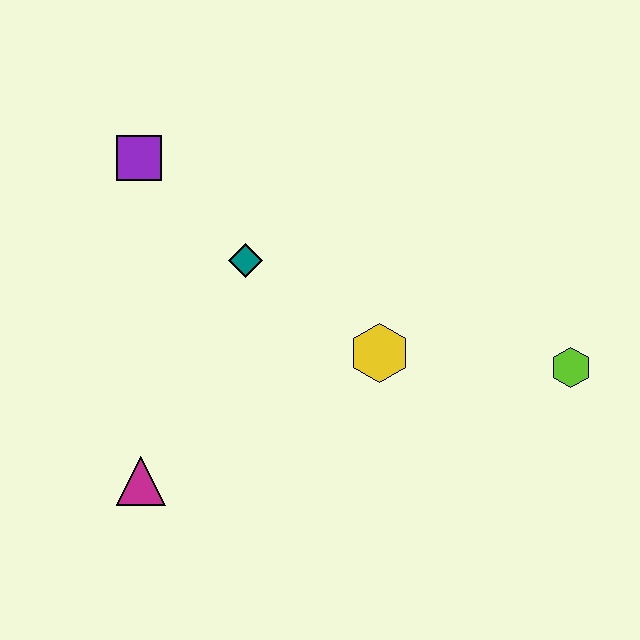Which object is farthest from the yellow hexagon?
The purple square is farthest from the yellow hexagon.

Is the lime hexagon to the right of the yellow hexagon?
Yes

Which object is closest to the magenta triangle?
The teal diamond is closest to the magenta triangle.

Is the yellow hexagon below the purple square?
Yes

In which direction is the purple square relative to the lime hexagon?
The purple square is to the left of the lime hexagon.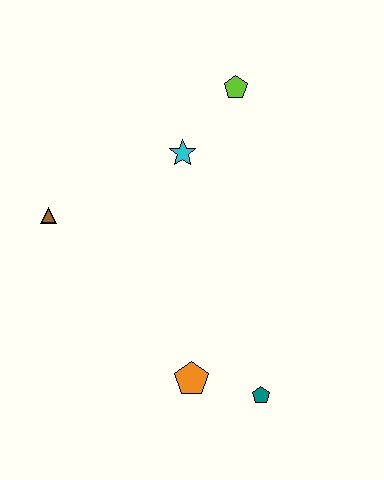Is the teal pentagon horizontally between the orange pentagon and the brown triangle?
No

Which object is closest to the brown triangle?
The cyan star is closest to the brown triangle.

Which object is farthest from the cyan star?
The teal pentagon is farthest from the cyan star.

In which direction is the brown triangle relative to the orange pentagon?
The brown triangle is above the orange pentagon.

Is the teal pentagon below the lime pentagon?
Yes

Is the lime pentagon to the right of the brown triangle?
Yes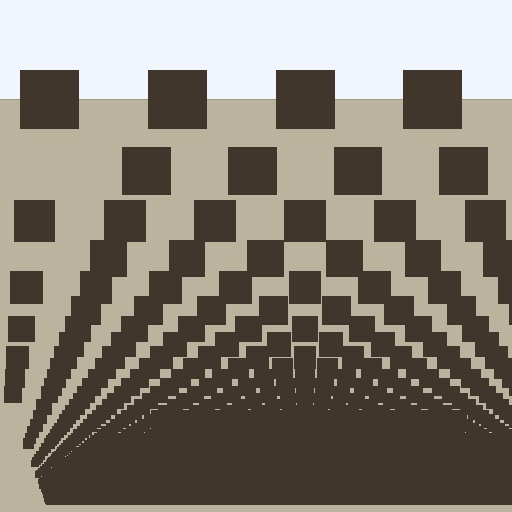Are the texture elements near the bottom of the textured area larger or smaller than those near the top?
Smaller. The gradient is inverted — elements near the bottom are smaller and denser.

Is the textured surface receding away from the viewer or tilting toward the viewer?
The surface appears to tilt toward the viewer. Texture elements get larger and sparser toward the top.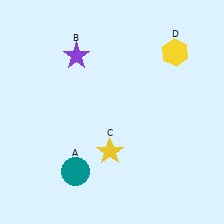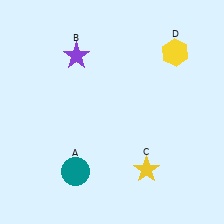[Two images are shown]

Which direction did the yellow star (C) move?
The yellow star (C) moved right.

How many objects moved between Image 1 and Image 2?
1 object moved between the two images.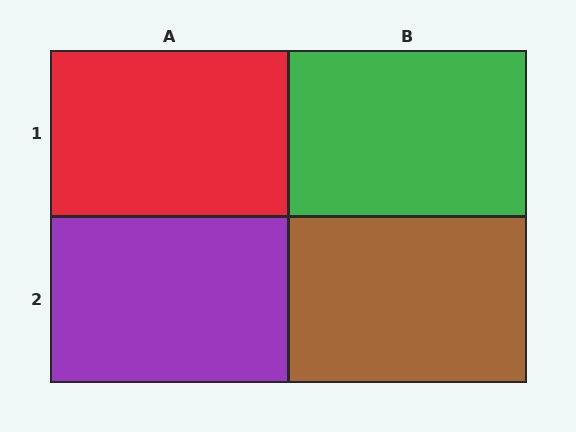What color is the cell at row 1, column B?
Green.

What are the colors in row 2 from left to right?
Purple, brown.